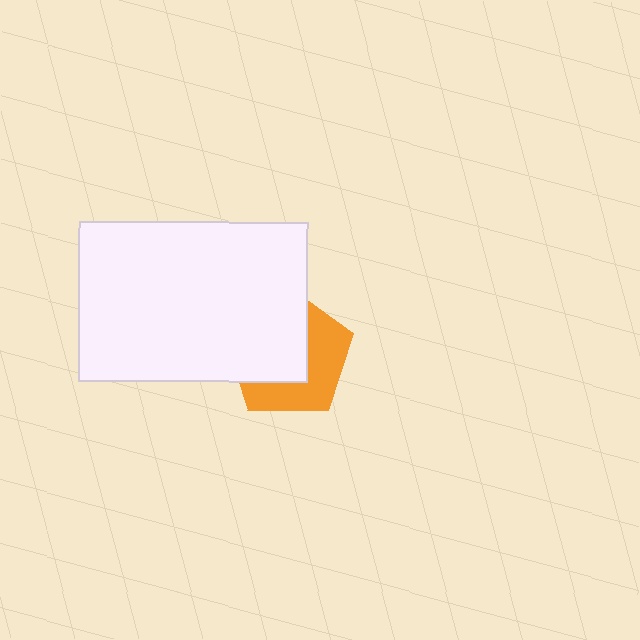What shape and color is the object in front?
The object in front is a white rectangle.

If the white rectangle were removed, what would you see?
You would see the complete orange pentagon.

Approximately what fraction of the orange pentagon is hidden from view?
Roughly 54% of the orange pentagon is hidden behind the white rectangle.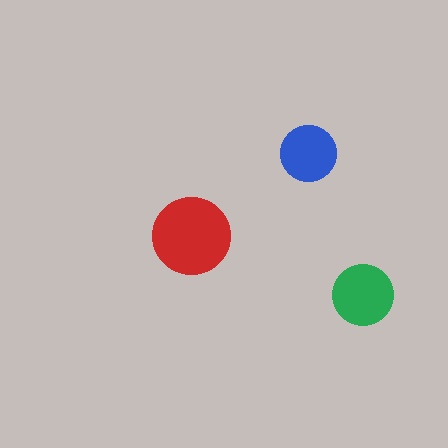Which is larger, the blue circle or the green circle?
The green one.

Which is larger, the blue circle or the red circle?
The red one.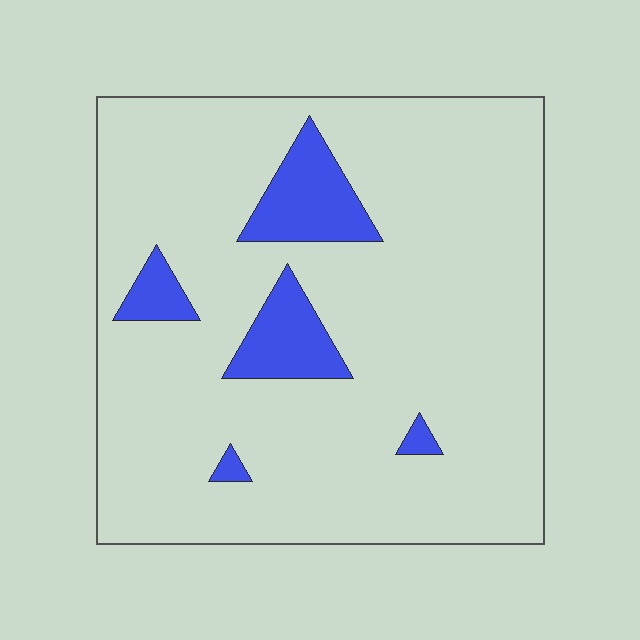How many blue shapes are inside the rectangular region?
5.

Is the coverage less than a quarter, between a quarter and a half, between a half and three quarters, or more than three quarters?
Less than a quarter.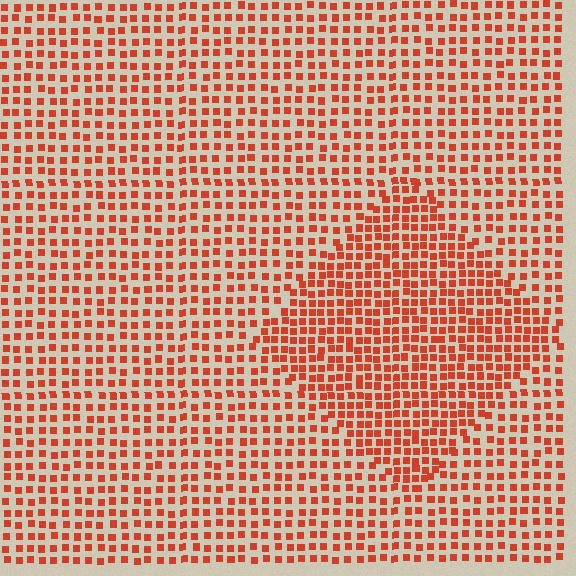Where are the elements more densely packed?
The elements are more densely packed inside the diamond boundary.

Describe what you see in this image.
The image contains small red elements arranged at two different densities. A diamond-shaped region is visible where the elements are more densely packed than the surrounding area.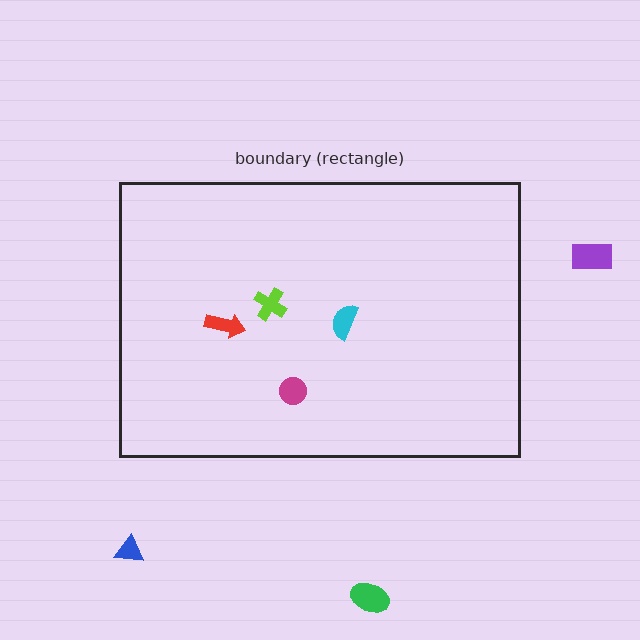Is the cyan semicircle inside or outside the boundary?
Inside.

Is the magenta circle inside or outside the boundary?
Inside.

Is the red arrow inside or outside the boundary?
Inside.